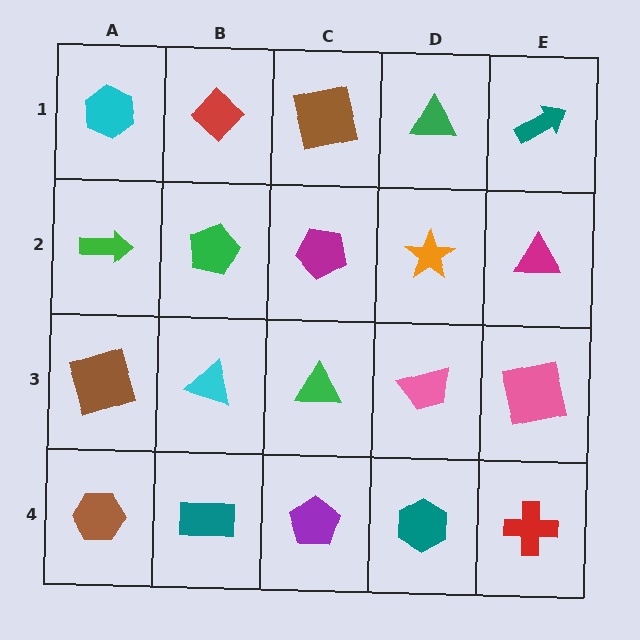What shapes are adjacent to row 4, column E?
A pink square (row 3, column E), a teal hexagon (row 4, column D).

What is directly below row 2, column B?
A cyan triangle.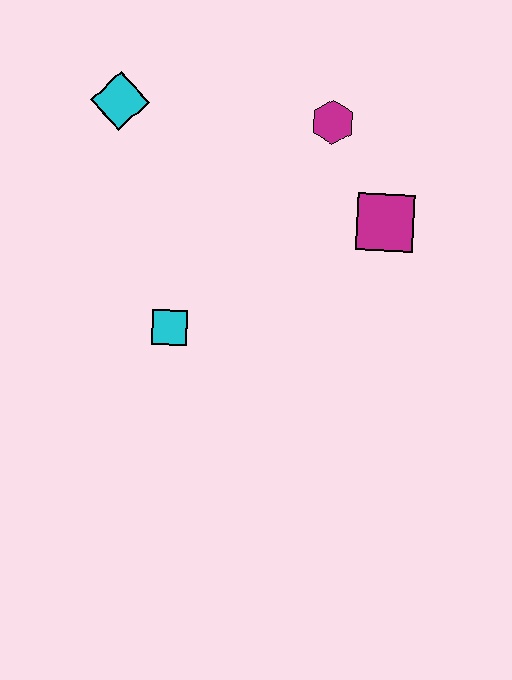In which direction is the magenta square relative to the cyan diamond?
The magenta square is to the right of the cyan diamond.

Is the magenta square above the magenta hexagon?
No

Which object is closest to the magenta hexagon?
The magenta square is closest to the magenta hexagon.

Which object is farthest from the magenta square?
The cyan diamond is farthest from the magenta square.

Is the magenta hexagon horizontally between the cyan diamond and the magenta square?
Yes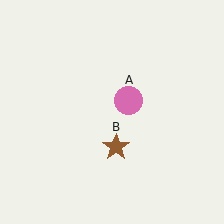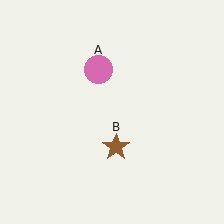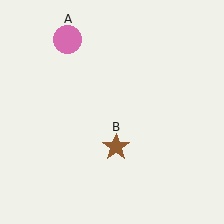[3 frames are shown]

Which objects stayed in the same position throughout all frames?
Brown star (object B) remained stationary.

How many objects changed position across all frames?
1 object changed position: pink circle (object A).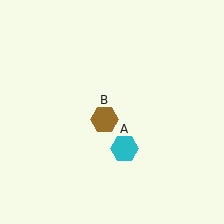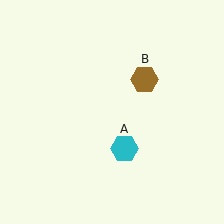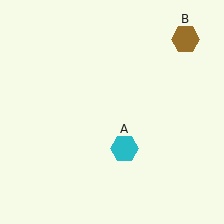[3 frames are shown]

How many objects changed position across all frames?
1 object changed position: brown hexagon (object B).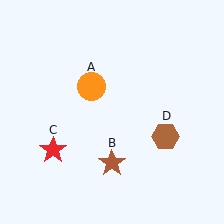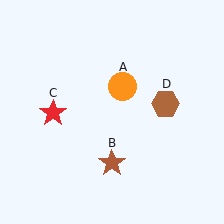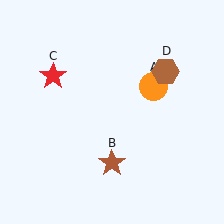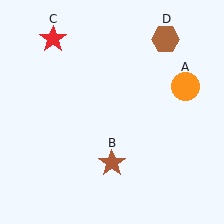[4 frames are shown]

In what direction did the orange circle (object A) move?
The orange circle (object A) moved right.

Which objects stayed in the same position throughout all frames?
Brown star (object B) remained stationary.